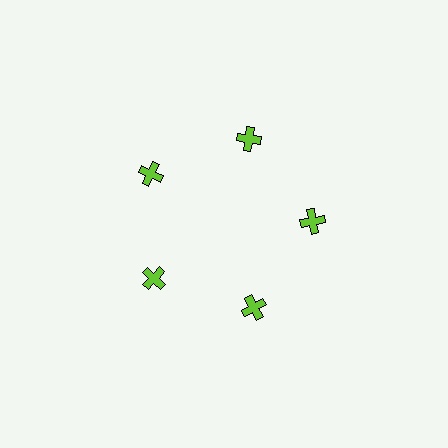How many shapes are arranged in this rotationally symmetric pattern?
There are 5 shapes, arranged in 5 groups of 1.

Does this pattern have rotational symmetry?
Yes, this pattern has 5-fold rotational symmetry. It looks the same after rotating 72 degrees around the center.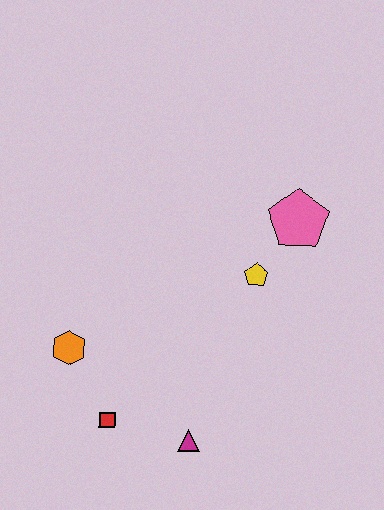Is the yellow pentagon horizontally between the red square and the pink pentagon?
Yes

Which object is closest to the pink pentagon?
The yellow pentagon is closest to the pink pentagon.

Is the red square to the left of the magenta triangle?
Yes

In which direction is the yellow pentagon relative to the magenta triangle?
The yellow pentagon is above the magenta triangle.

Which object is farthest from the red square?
The pink pentagon is farthest from the red square.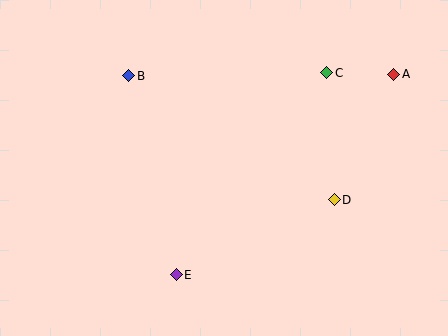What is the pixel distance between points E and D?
The distance between E and D is 175 pixels.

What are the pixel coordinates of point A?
Point A is at (394, 74).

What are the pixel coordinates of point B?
Point B is at (129, 76).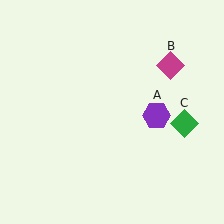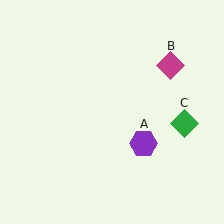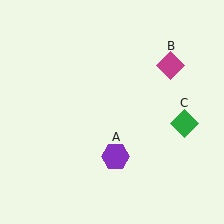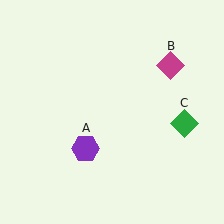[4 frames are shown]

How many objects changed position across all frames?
1 object changed position: purple hexagon (object A).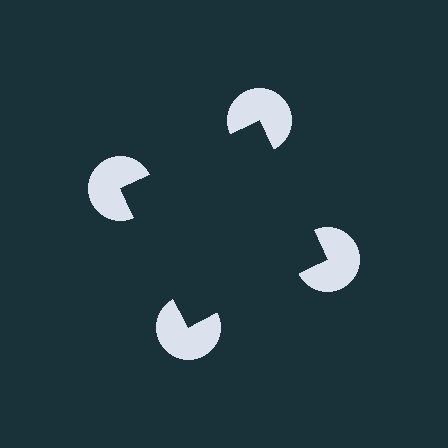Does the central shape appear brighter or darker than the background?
It typically appears slightly darker than the background, even though no actual brightness change is drawn.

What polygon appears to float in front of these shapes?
An illusory square — its edges are inferred from the aligned wedge cuts in the pac-man discs, not physically drawn.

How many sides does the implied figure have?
4 sides.